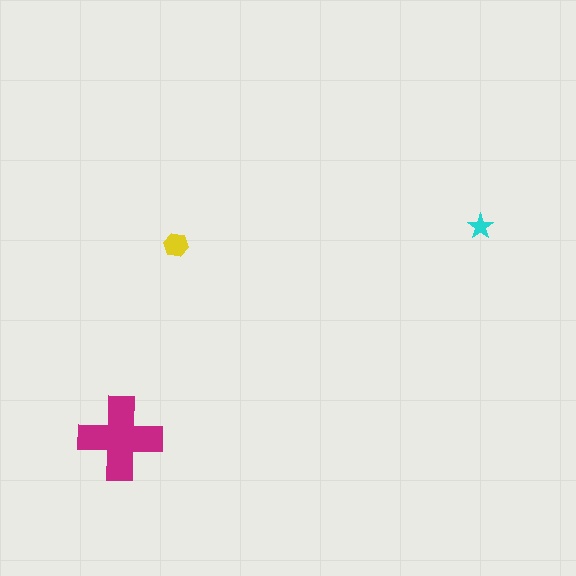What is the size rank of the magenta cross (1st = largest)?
1st.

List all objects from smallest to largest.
The cyan star, the yellow hexagon, the magenta cross.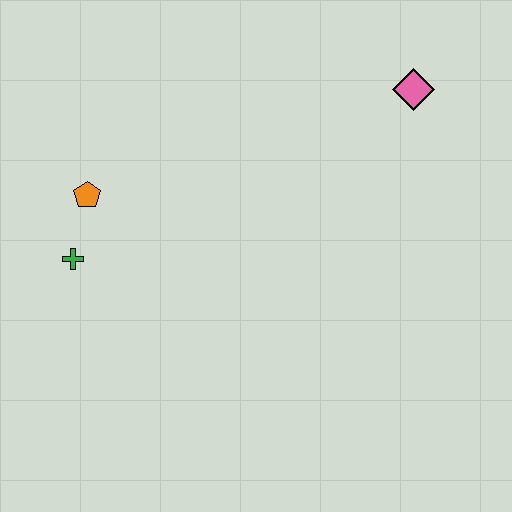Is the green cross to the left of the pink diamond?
Yes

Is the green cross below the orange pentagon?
Yes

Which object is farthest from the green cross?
The pink diamond is farthest from the green cross.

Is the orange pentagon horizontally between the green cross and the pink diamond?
Yes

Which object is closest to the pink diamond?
The orange pentagon is closest to the pink diamond.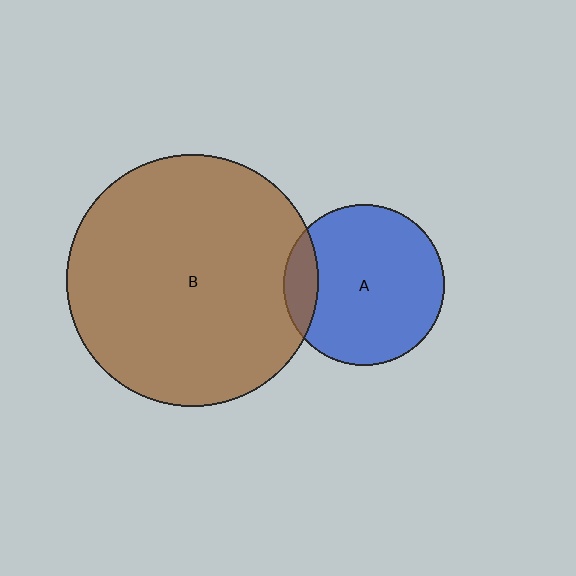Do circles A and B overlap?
Yes.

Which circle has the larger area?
Circle B (brown).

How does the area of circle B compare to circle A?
Approximately 2.5 times.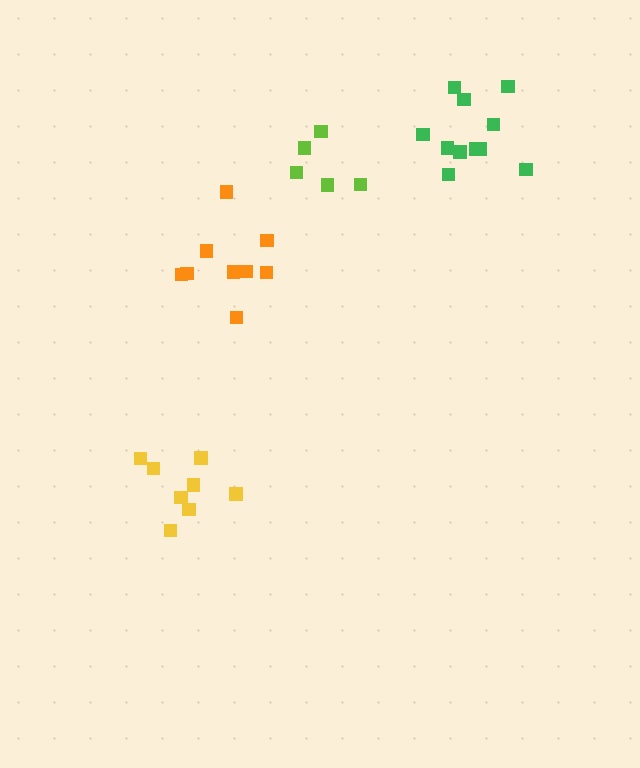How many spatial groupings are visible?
There are 4 spatial groupings.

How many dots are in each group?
Group 1: 5 dots, Group 2: 9 dots, Group 3: 8 dots, Group 4: 11 dots (33 total).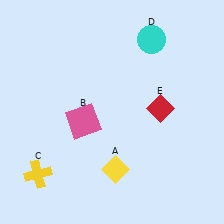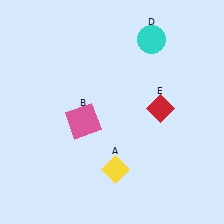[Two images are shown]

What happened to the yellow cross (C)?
The yellow cross (C) was removed in Image 2. It was in the bottom-left area of Image 1.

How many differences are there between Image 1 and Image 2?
There is 1 difference between the two images.